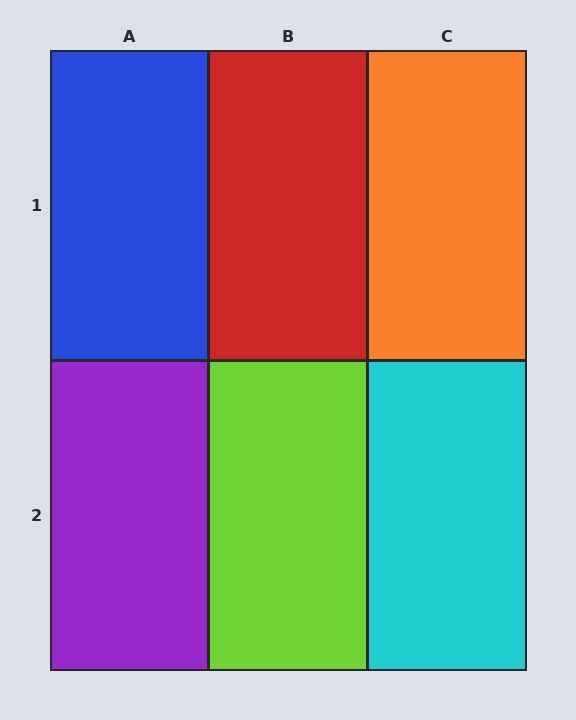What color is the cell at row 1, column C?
Orange.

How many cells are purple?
1 cell is purple.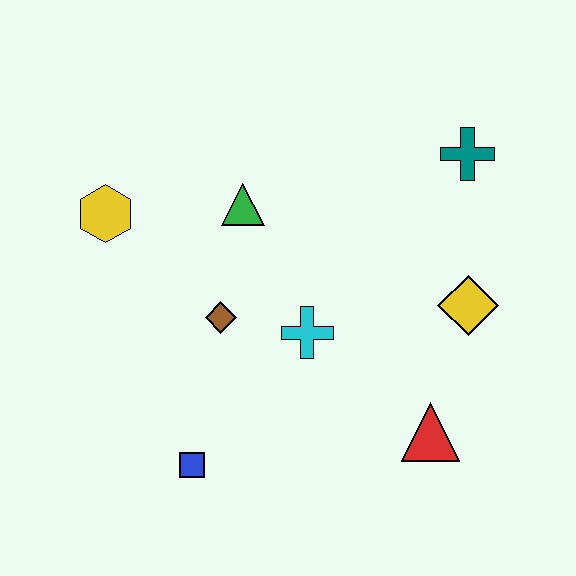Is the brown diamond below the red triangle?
No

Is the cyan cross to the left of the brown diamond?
No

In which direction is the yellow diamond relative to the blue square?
The yellow diamond is to the right of the blue square.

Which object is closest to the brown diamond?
The cyan cross is closest to the brown diamond.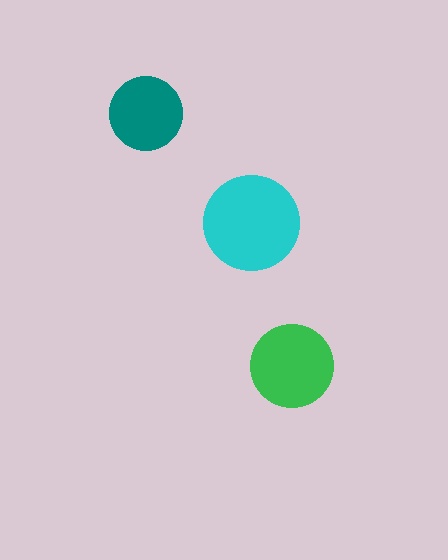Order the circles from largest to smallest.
the cyan one, the green one, the teal one.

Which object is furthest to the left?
The teal circle is leftmost.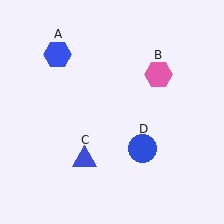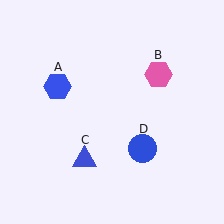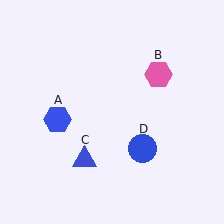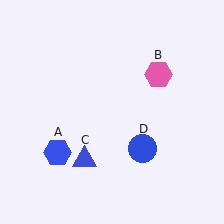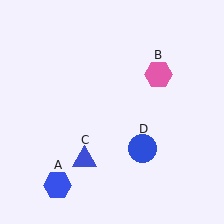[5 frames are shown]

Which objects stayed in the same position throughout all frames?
Pink hexagon (object B) and blue triangle (object C) and blue circle (object D) remained stationary.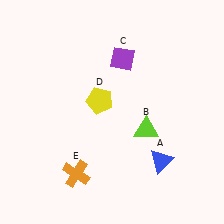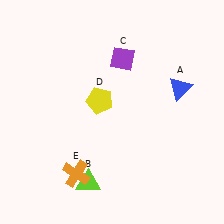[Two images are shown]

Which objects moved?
The objects that moved are: the blue triangle (A), the lime triangle (B).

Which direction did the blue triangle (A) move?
The blue triangle (A) moved up.